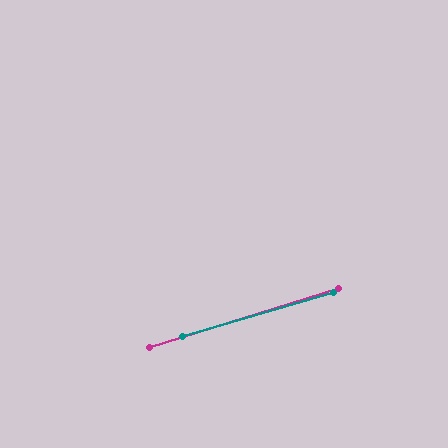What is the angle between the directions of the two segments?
Approximately 1 degree.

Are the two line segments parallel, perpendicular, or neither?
Parallel — their directions differ by only 0.9°.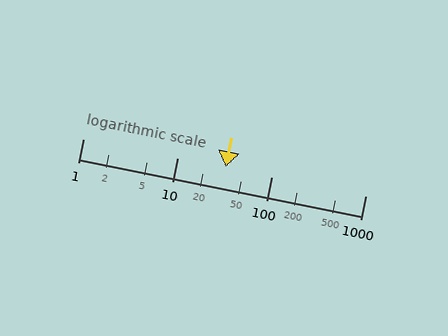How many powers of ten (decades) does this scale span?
The scale spans 3 decades, from 1 to 1000.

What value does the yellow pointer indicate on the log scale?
The pointer indicates approximately 33.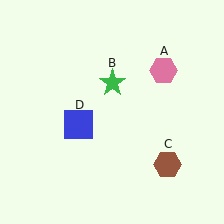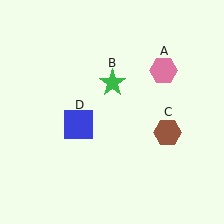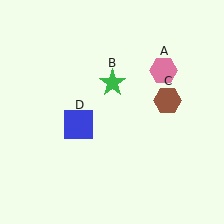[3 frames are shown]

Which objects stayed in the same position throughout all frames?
Pink hexagon (object A) and green star (object B) and blue square (object D) remained stationary.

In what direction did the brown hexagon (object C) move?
The brown hexagon (object C) moved up.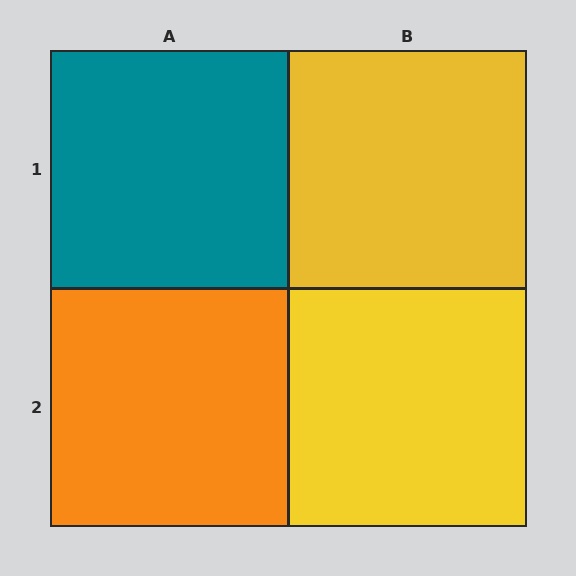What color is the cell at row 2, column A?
Orange.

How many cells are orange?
1 cell is orange.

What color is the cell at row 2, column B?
Yellow.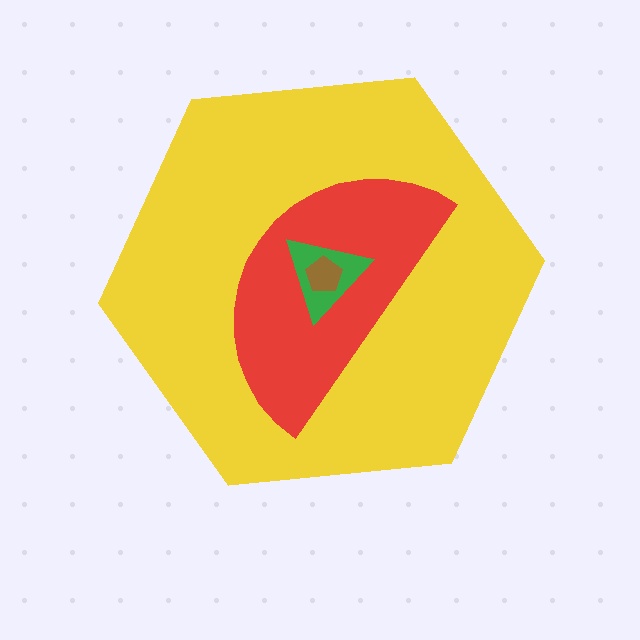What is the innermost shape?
The brown pentagon.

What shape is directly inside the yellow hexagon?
The red semicircle.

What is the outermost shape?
The yellow hexagon.